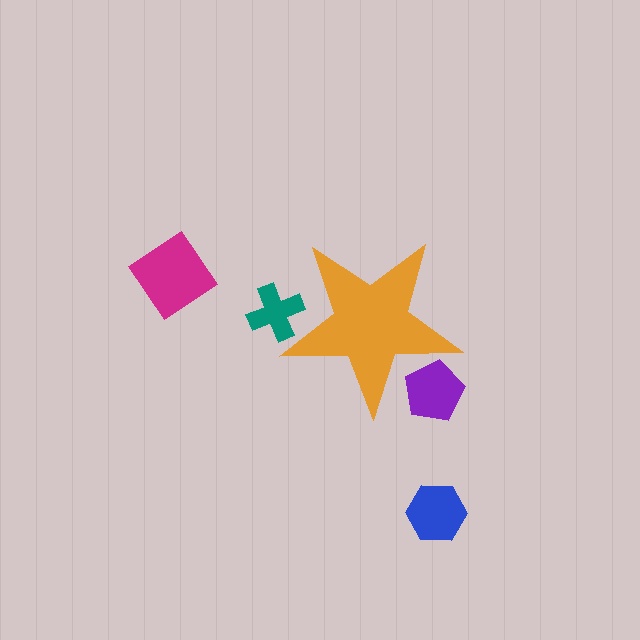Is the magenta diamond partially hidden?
No, the magenta diamond is fully visible.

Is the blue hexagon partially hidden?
No, the blue hexagon is fully visible.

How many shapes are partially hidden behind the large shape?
2 shapes are partially hidden.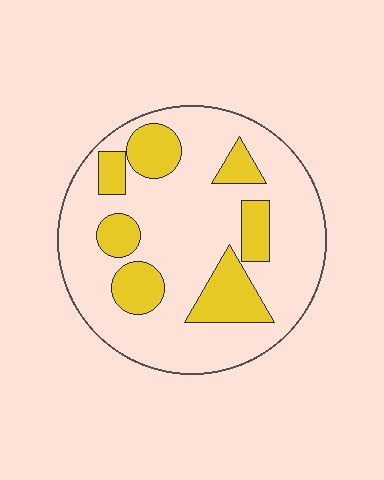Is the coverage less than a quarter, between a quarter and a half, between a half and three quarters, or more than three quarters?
Between a quarter and a half.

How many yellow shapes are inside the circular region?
7.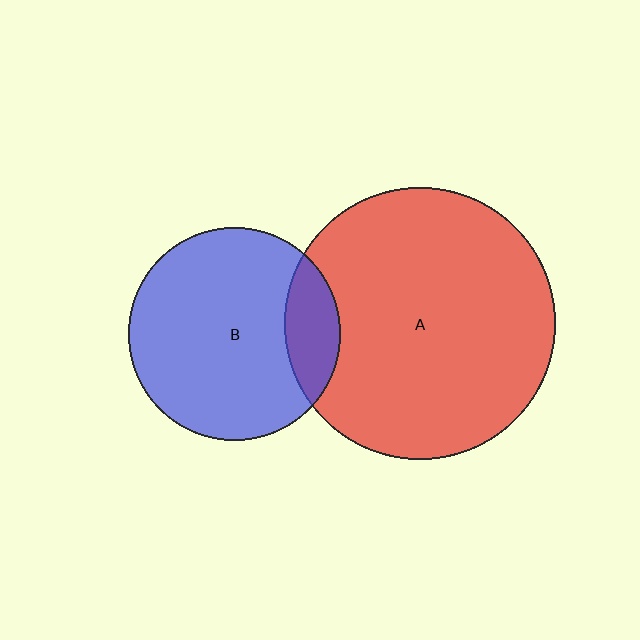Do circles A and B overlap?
Yes.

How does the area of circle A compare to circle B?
Approximately 1.6 times.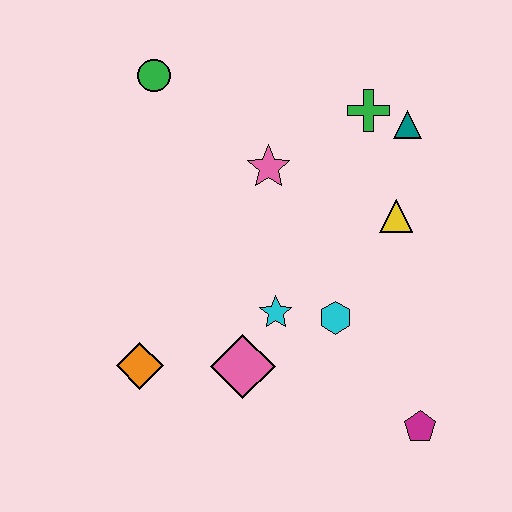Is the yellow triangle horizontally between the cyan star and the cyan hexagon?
No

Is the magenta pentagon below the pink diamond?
Yes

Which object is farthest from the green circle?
The magenta pentagon is farthest from the green circle.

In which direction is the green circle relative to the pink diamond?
The green circle is above the pink diamond.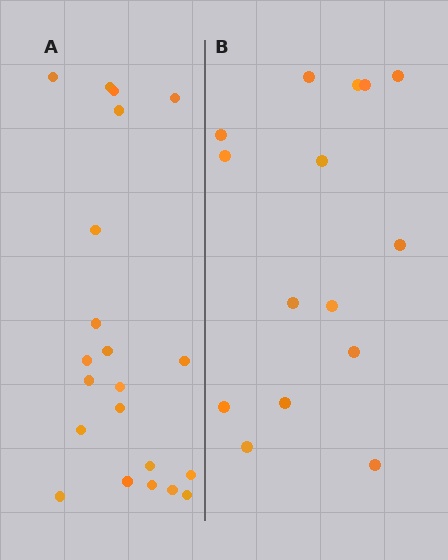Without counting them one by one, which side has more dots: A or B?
Region A (the left region) has more dots.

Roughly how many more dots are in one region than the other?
Region A has about 6 more dots than region B.